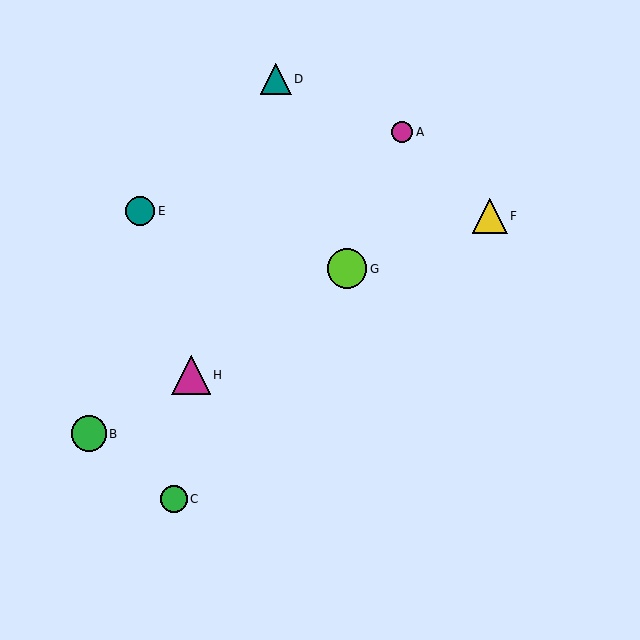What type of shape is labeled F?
Shape F is a yellow triangle.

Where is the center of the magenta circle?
The center of the magenta circle is at (402, 132).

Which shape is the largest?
The lime circle (labeled G) is the largest.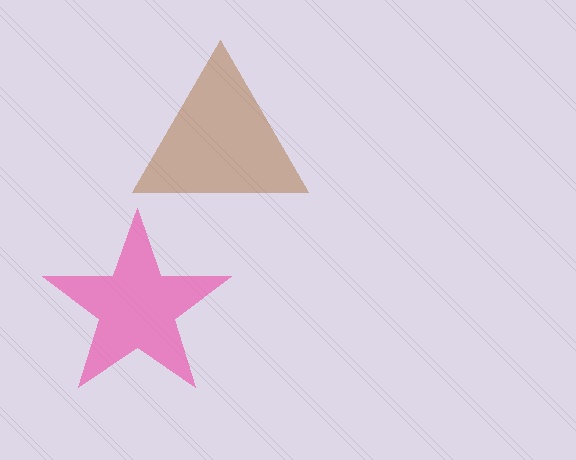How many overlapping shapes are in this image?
There are 2 overlapping shapes in the image.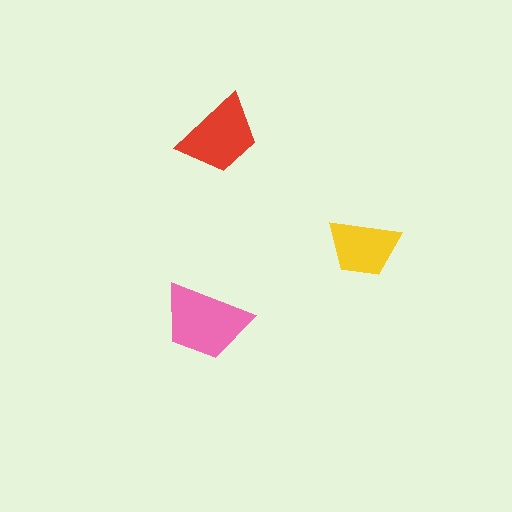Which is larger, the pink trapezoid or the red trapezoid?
The pink one.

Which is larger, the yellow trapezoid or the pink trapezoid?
The pink one.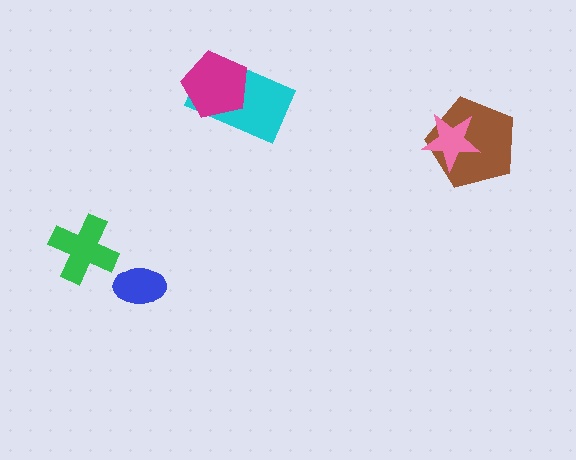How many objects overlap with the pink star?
1 object overlaps with the pink star.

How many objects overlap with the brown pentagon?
1 object overlaps with the brown pentagon.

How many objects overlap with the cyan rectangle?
1 object overlaps with the cyan rectangle.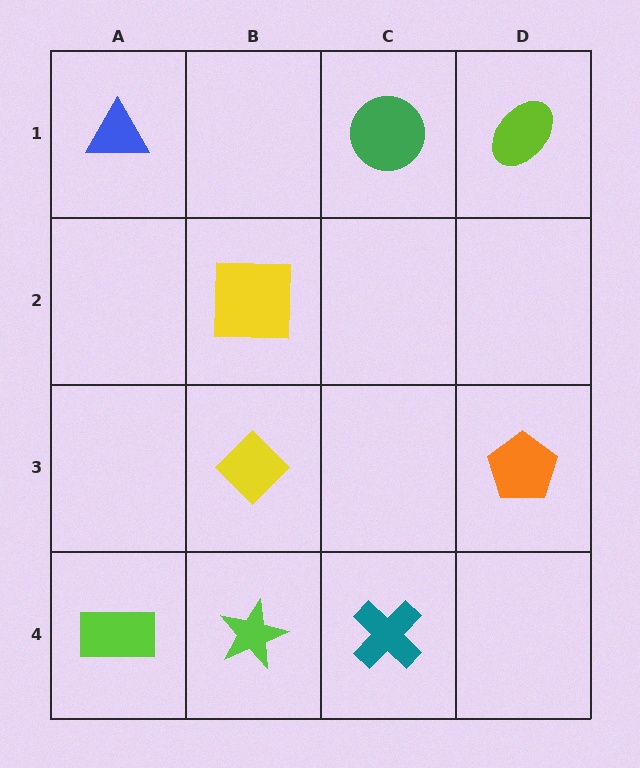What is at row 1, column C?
A green circle.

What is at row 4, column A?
A lime rectangle.